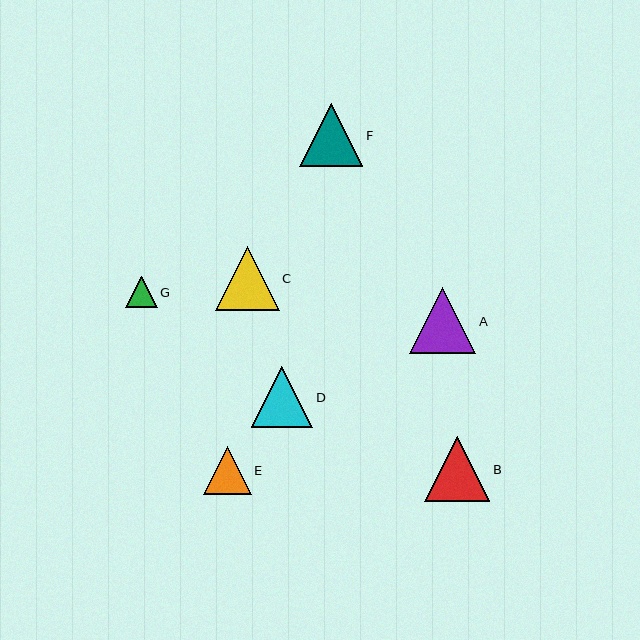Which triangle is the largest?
Triangle A is the largest with a size of approximately 66 pixels.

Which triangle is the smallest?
Triangle G is the smallest with a size of approximately 31 pixels.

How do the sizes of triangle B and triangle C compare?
Triangle B and triangle C are approximately the same size.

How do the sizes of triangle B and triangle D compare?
Triangle B and triangle D are approximately the same size.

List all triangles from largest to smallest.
From largest to smallest: A, B, C, F, D, E, G.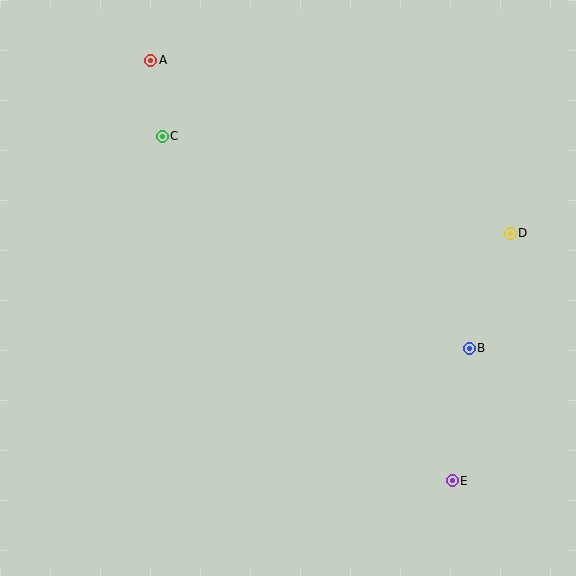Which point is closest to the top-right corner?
Point D is closest to the top-right corner.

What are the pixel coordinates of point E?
Point E is at (452, 481).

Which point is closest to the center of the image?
Point B at (469, 348) is closest to the center.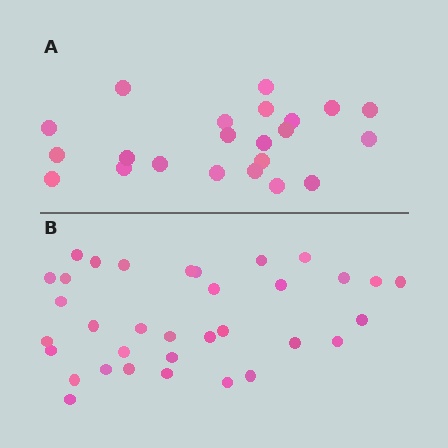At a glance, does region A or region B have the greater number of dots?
Region B (the bottom region) has more dots.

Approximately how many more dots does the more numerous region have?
Region B has roughly 12 or so more dots than region A.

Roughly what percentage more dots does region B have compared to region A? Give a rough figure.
About 55% more.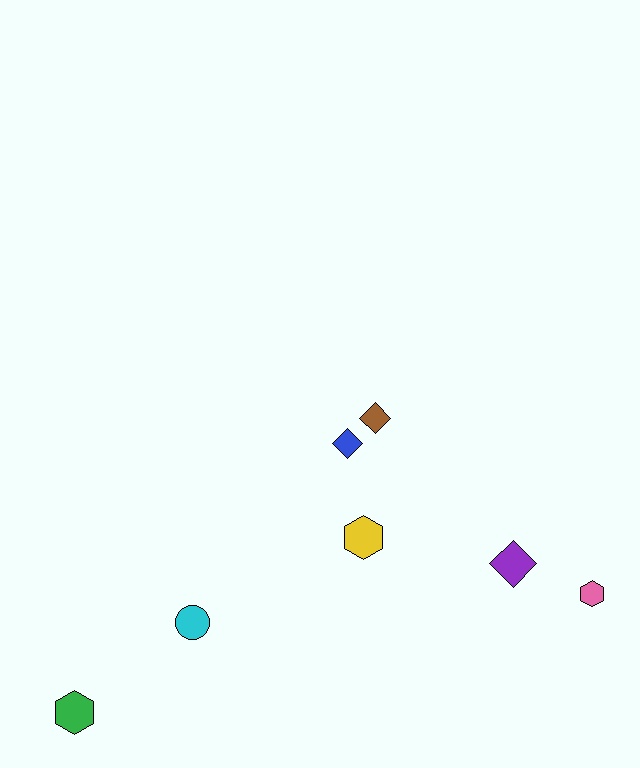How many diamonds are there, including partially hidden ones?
There are 3 diamonds.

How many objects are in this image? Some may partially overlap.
There are 7 objects.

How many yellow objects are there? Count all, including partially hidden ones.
There is 1 yellow object.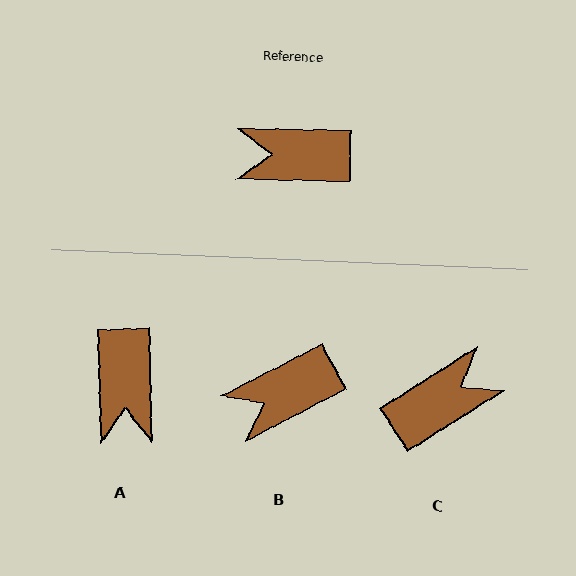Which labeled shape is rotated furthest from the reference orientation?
C, about 147 degrees away.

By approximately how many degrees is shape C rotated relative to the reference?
Approximately 147 degrees clockwise.